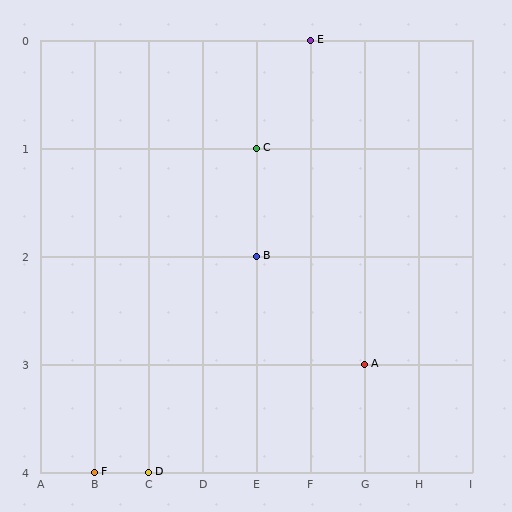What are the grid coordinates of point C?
Point C is at grid coordinates (E, 1).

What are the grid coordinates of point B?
Point B is at grid coordinates (E, 2).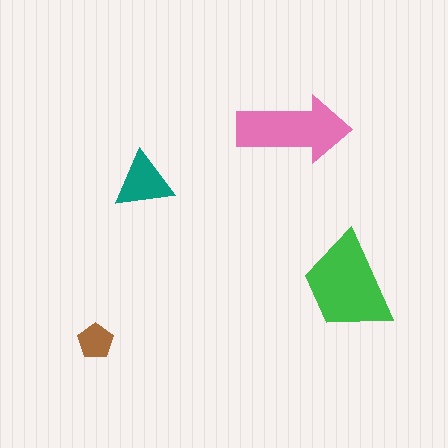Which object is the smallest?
The brown pentagon.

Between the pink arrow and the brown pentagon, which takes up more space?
The pink arrow.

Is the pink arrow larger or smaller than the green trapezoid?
Smaller.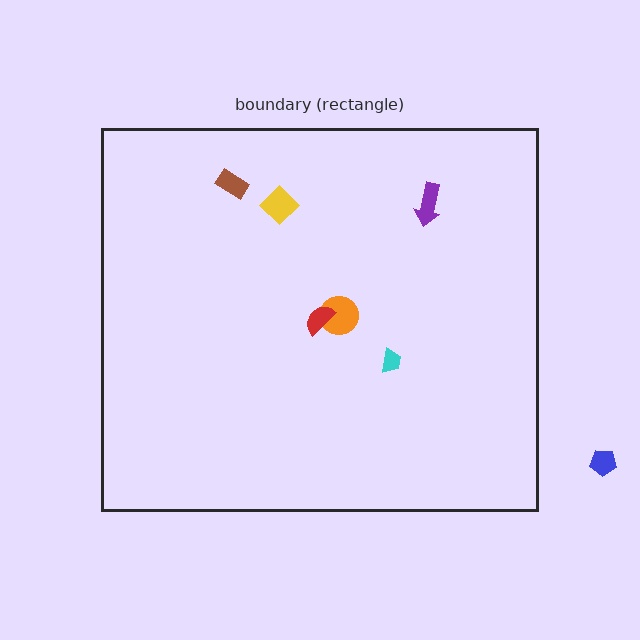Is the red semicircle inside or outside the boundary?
Inside.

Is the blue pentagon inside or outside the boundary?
Outside.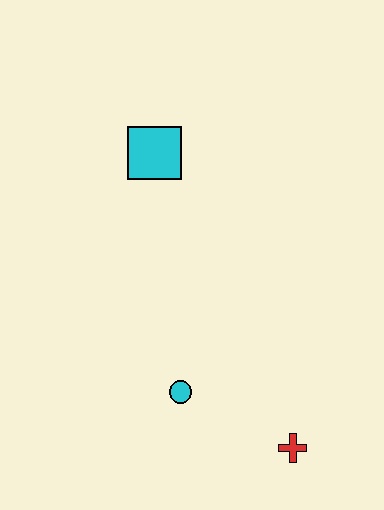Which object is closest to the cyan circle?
The red cross is closest to the cyan circle.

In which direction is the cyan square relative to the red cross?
The cyan square is above the red cross.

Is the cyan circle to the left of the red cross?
Yes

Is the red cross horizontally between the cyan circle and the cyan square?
No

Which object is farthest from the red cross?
The cyan square is farthest from the red cross.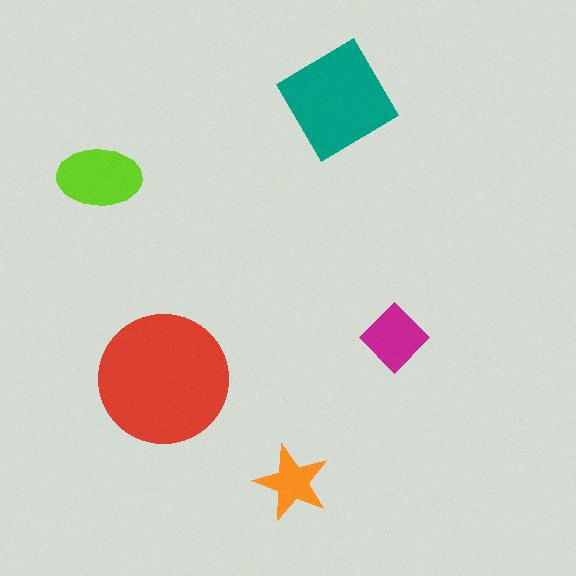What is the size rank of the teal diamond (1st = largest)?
2nd.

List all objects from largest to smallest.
The red circle, the teal diamond, the lime ellipse, the magenta diamond, the orange star.